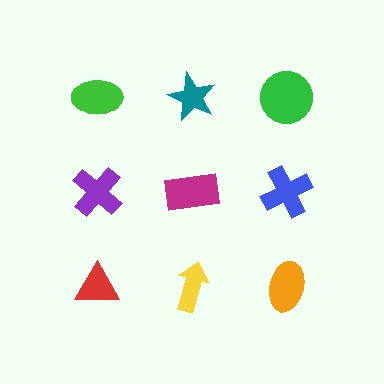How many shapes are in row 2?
3 shapes.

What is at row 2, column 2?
A magenta rectangle.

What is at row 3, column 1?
A red triangle.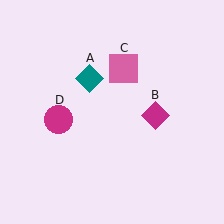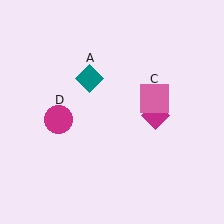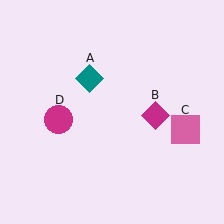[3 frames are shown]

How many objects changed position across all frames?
1 object changed position: pink square (object C).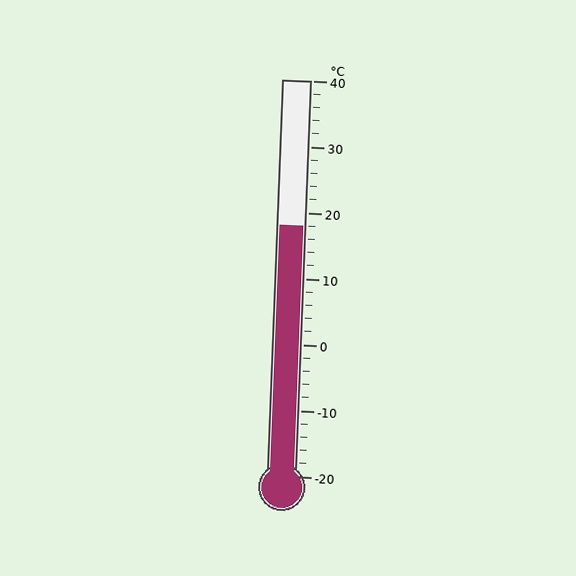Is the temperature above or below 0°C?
The temperature is above 0°C.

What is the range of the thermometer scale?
The thermometer scale ranges from -20°C to 40°C.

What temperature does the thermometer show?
The thermometer shows approximately 18°C.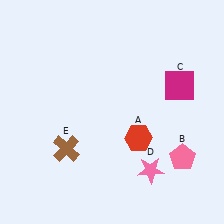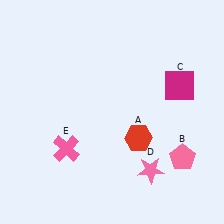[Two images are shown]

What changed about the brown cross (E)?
In Image 1, E is brown. In Image 2, it changed to pink.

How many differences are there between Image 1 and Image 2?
There is 1 difference between the two images.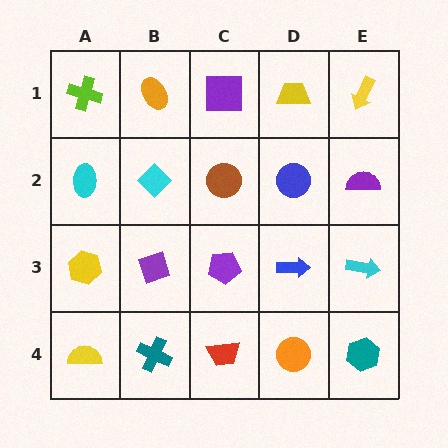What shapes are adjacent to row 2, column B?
An orange ellipse (row 1, column B), a purple diamond (row 3, column B), a cyan ellipse (row 2, column A), a brown circle (row 2, column C).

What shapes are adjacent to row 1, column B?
A cyan diamond (row 2, column B), a lime cross (row 1, column A), a purple square (row 1, column C).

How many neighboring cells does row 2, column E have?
3.